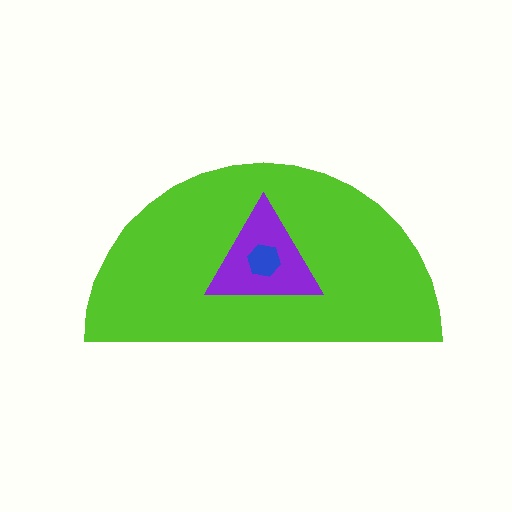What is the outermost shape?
The lime semicircle.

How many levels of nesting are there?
3.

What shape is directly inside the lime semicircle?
The purple triangle.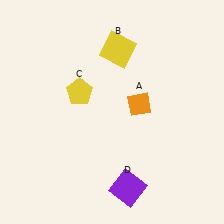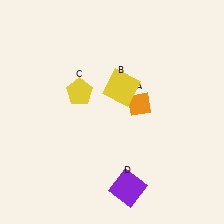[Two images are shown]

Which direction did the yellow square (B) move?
The yellow square (B) moved down.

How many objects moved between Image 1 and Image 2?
1 object moved between the two images.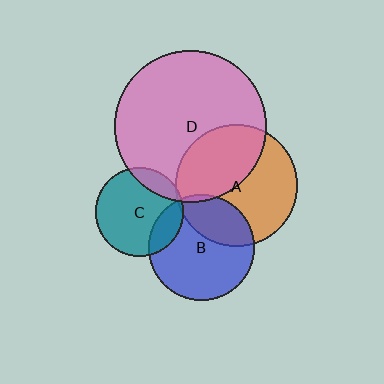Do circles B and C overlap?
Yes.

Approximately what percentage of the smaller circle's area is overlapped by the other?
Approximately 20%.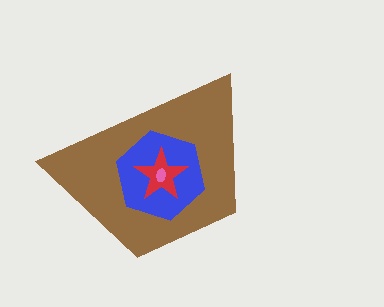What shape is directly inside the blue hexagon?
The red star.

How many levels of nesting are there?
4.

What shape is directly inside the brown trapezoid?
The blue hexagon.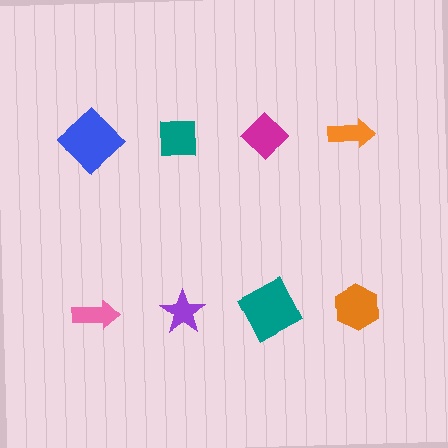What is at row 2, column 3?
A teal square.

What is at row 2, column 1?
A pink arrow.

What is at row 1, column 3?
A magenta diamond.